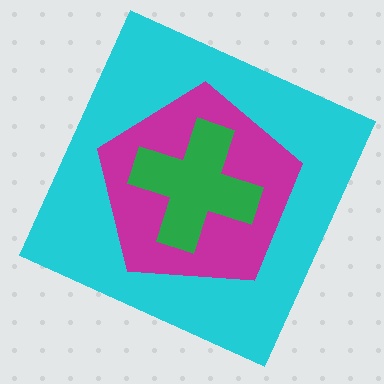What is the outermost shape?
The cyan square.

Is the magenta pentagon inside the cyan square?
Yes.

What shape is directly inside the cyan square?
The magenta pentagon.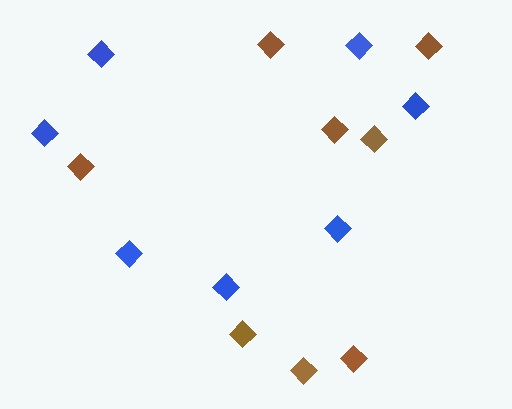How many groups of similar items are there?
There are 2 groups: one group of blue diamonds (7) and one group of brown diamonds (8).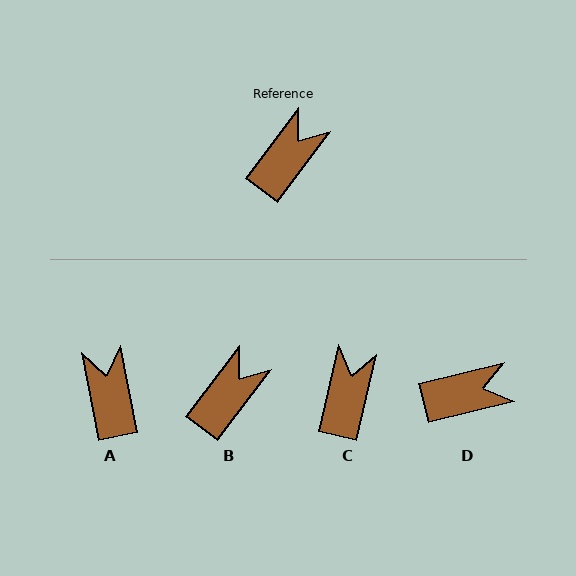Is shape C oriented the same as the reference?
No, it is off by about 24 degrees.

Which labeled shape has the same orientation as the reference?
B.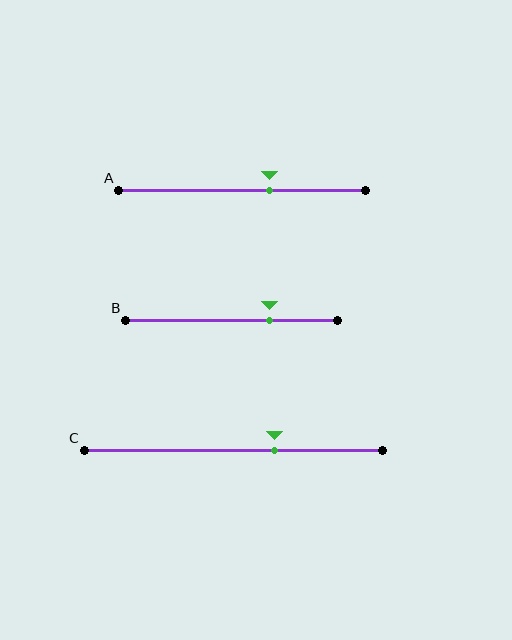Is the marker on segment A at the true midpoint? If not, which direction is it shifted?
No, the marker on segment A is shifted to the right by about 11% of the segment length.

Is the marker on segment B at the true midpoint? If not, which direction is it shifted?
No, the marker on segment B is shifted to the right by about 18% of the segment length.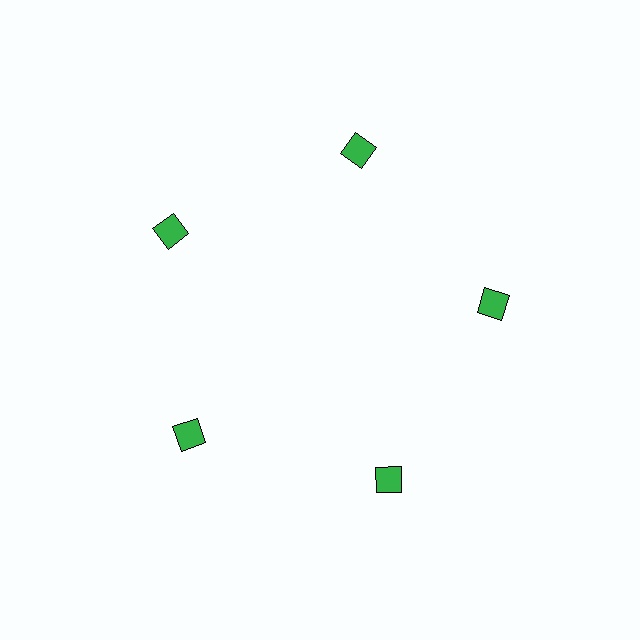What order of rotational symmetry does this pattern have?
This pattern has 5-fold rotational symmetry.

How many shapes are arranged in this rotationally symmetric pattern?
There are 5 shapes, arranged in 5 groups of 1.